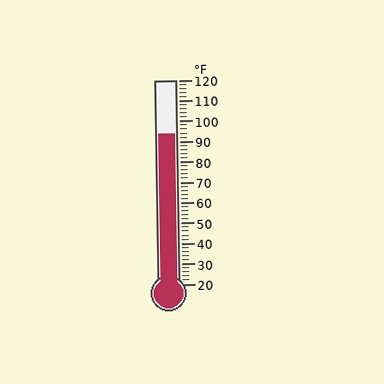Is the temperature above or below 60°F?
The temperature is above 60°F.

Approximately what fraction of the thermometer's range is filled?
The thermometer is filled to approximately 75% of its range.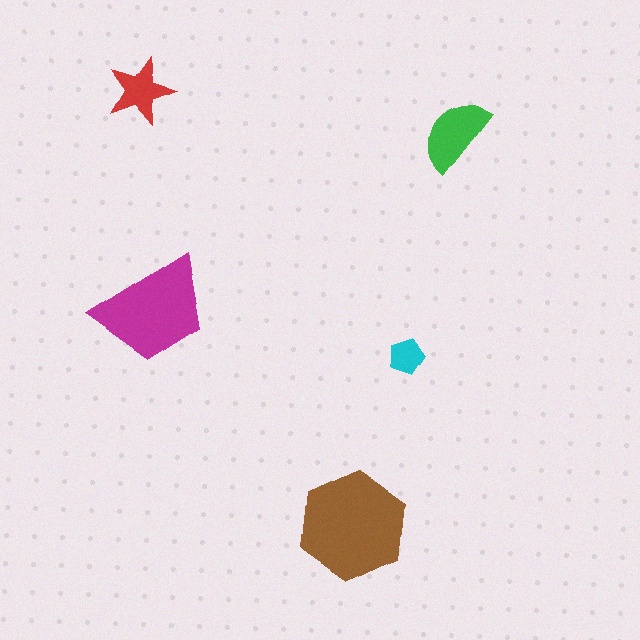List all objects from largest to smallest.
The brown hexagon, the magenta trapezoid, the green semicircle, the red star, the cyan pentagon.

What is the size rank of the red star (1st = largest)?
4th.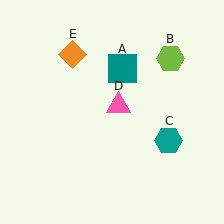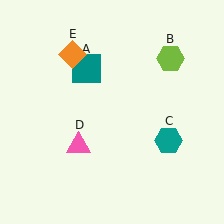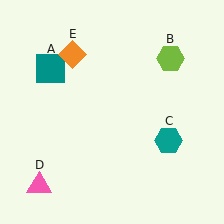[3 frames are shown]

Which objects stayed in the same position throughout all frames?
Lime hexagon (object B) and teal hexagon (object C) and orange diamond (object E) remained stationary.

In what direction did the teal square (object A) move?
The teal square (object A) moved left.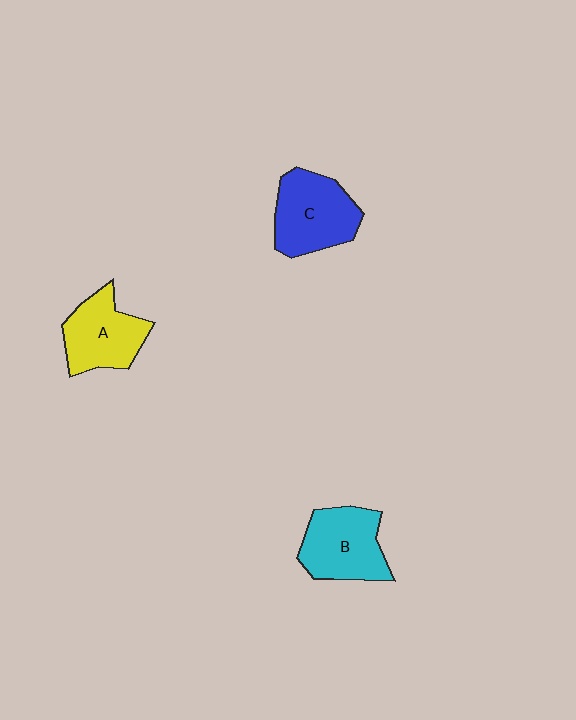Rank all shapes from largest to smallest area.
From largest to smallest: C (blue), B (cyan), A (yellow).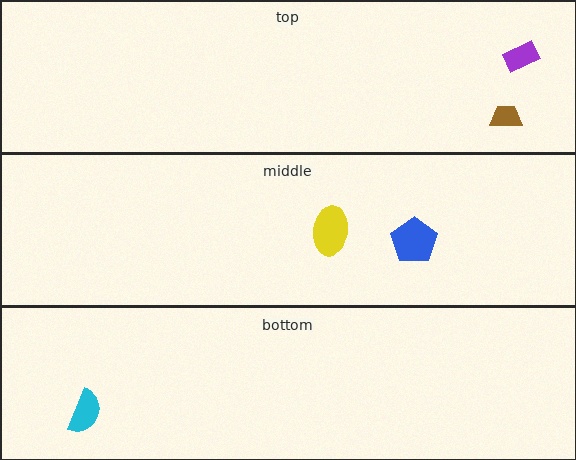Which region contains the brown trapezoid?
The top region.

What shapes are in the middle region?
The yellow ellipse, the blue pentagon.